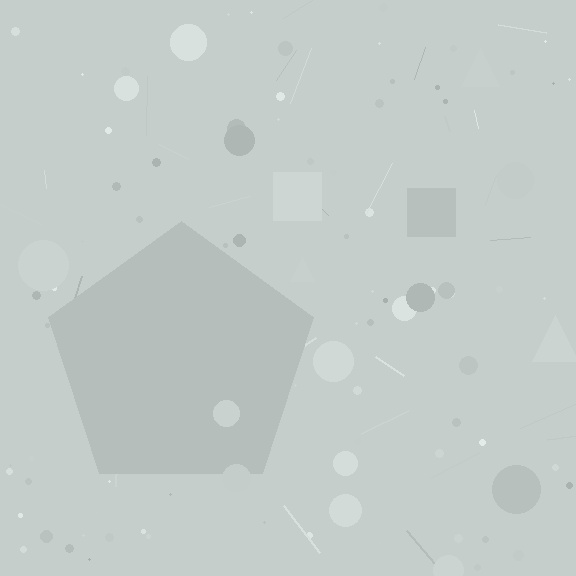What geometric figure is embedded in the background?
A pentagon is embedded in the background.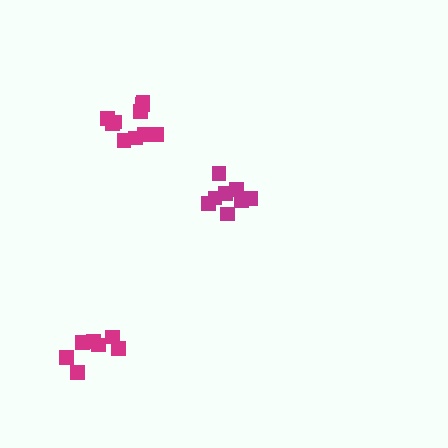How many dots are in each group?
Group 1: 7 dots, Group 2: 10 dots, Group 3: 8 dots (25 total).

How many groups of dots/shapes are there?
There are 3 groups.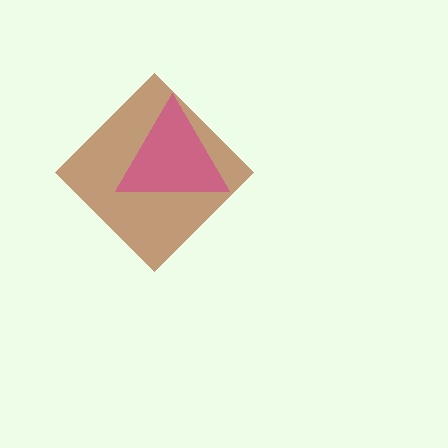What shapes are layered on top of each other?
The layered shapes are: a brown diamond, a magenta triangle.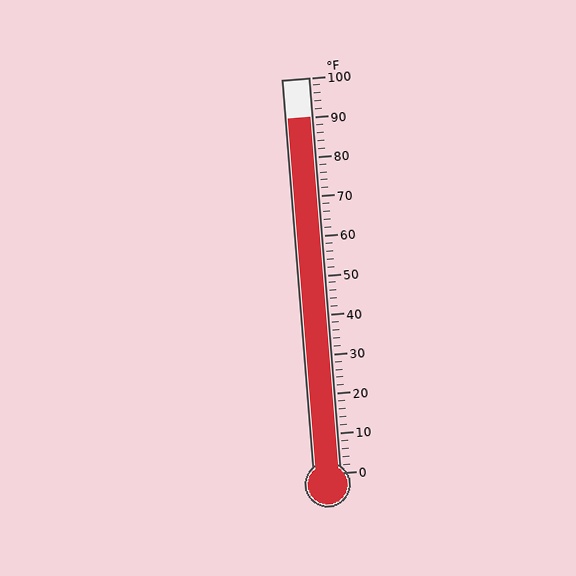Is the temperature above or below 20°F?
The temperature is above 20°F.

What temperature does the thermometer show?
The thermometer shows approximately 90°F.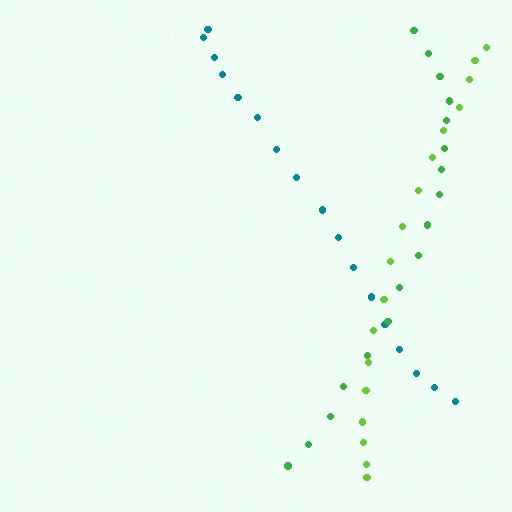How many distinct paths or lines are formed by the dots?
There are 3 distinct paths.